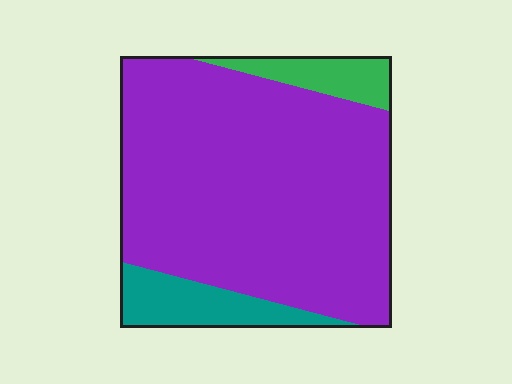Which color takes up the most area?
Purple, at roughly 80%.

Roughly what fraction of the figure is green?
Green covers 8% of the figure.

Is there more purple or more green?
Purple.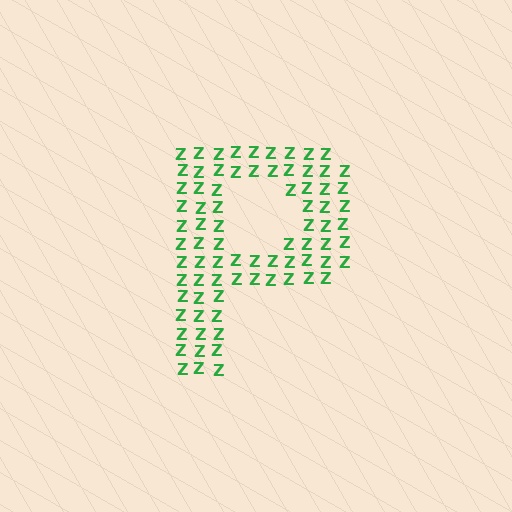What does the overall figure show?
The overall figure shows the letter P.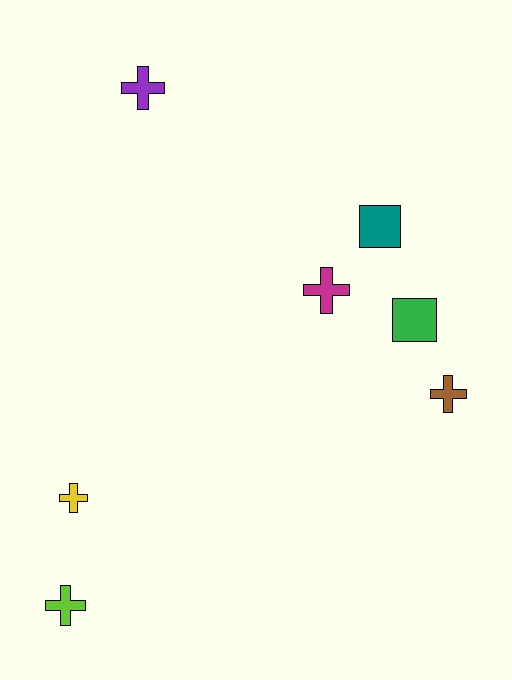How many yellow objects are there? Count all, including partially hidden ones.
There is 1 yellow object.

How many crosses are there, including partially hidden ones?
There are 5 crosses.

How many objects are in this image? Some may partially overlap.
There are 7 objects.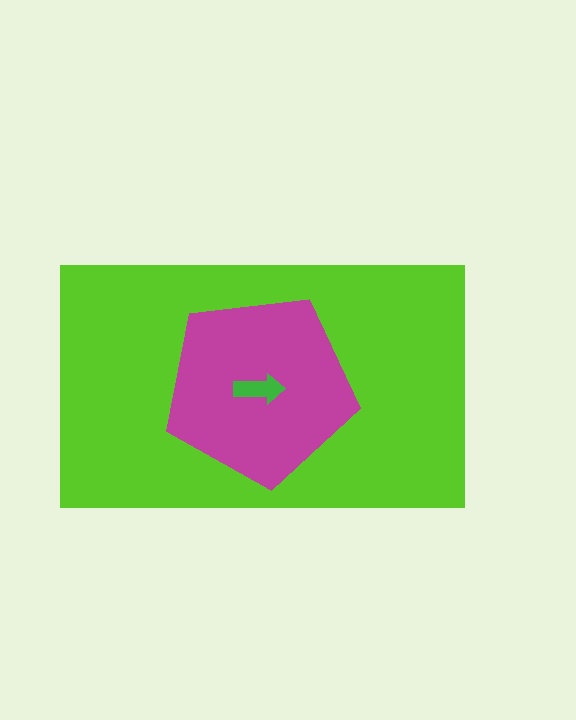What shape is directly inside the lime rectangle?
The magenta pentagon.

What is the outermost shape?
The lime rectangle.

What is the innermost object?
The green arrow.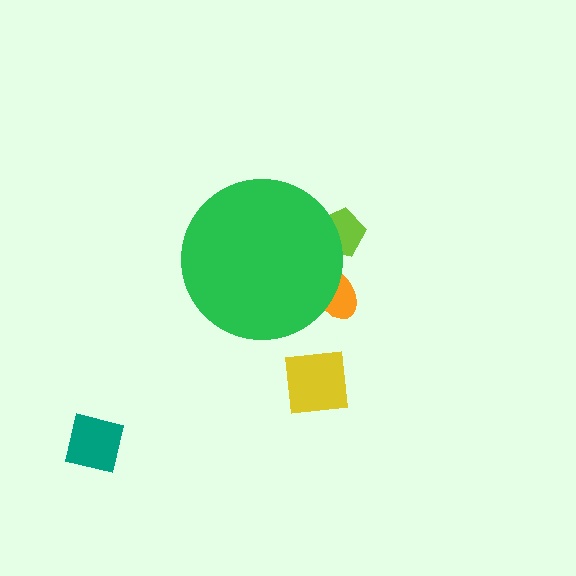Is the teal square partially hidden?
No, the teal square is fully visible.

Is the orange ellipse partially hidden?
Yes, the orange ellipse is partially hidden behind the green circle.